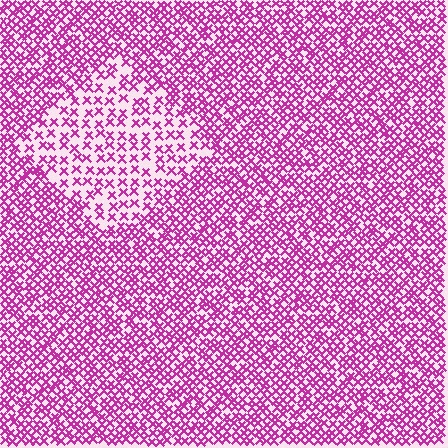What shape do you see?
I see a diamond.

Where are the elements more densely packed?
The elements are more densely packed outside the diamond boundary.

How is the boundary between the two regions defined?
The boundary is defined by a change in element density (approximately 2.0x ratio). All elements are the same color, size, and shape.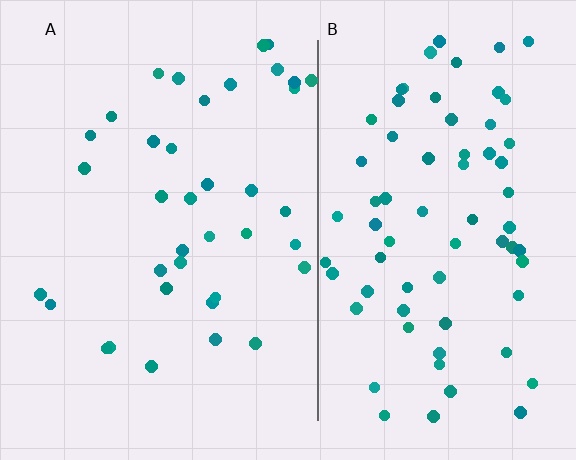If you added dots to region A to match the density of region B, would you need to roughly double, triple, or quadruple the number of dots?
Approximately double.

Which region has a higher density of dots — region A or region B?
B (the right).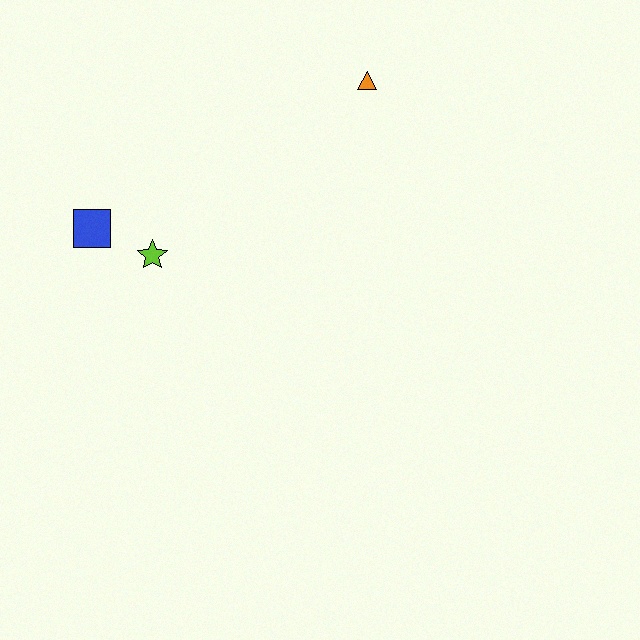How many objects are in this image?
There are 3 objects.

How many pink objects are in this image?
There are no pink objects.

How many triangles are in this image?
There is 1 triangle.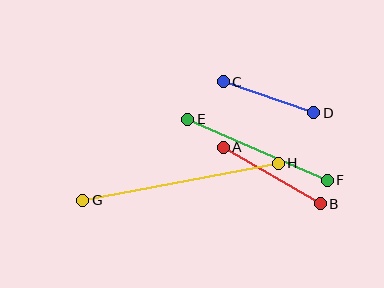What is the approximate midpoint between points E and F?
The midpoint is at approximately (257, 150) pixels.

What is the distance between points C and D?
The distance is approximately 96 pixels.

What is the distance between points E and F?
The distance is approximately 152 pixels.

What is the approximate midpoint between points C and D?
The midpoint is at approximately (269, 97) pixels.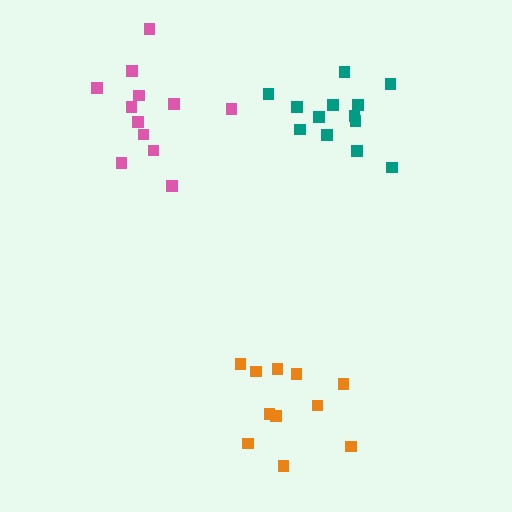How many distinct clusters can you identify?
There are 3 distinct clusters.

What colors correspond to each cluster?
The clusters are colored: orange, teal, pink.